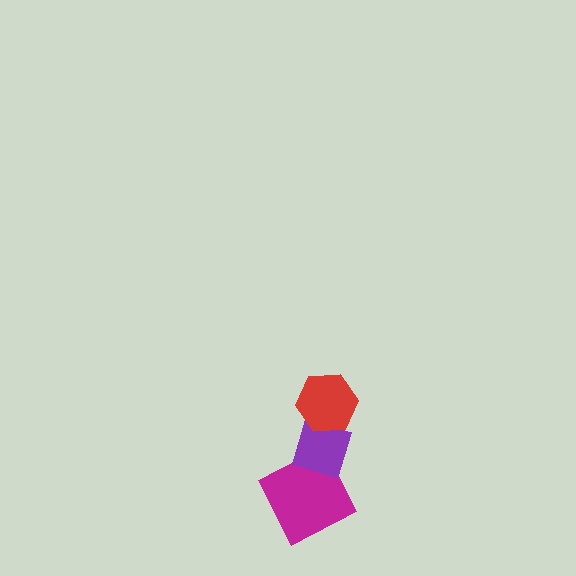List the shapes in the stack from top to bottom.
From top to bottom: the red hexagon, the purple diamond, the magenta square.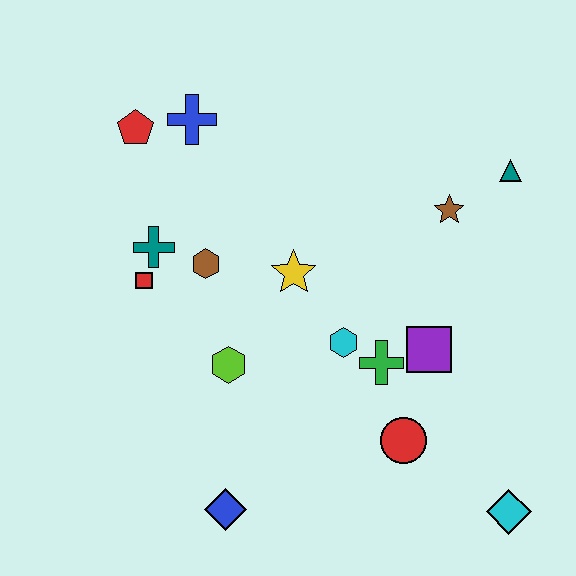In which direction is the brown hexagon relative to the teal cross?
The brown hexagon is to the right of the teal cross.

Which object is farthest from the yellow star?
The cyan diamond is farthest from the yellow star.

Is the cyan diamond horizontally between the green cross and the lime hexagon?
No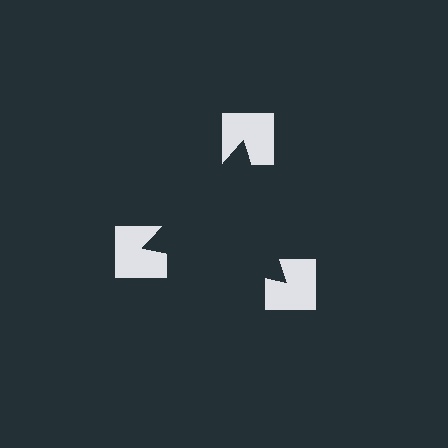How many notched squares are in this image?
There are 3 — one at each vertex of the illusory triangle.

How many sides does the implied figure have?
3 sides.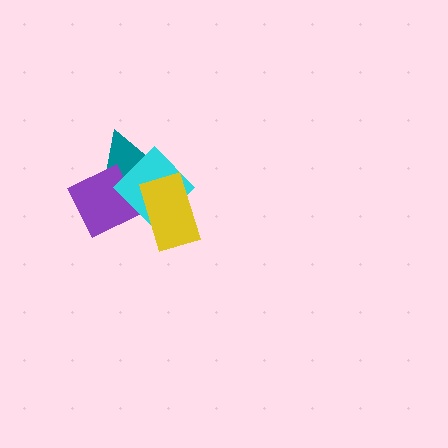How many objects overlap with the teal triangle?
3 objects overlap with the teal triangle.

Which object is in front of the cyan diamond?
The yellow rectangle is in front of the cyan diamond.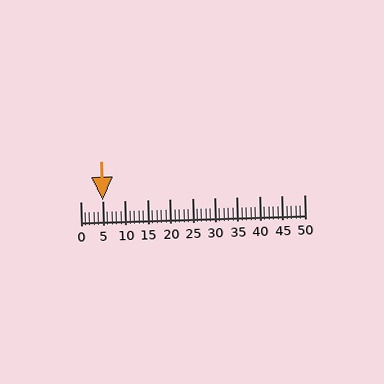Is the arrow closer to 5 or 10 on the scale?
The arrow is closer to 5.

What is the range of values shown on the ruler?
The ruler shows values from 0 to 50.